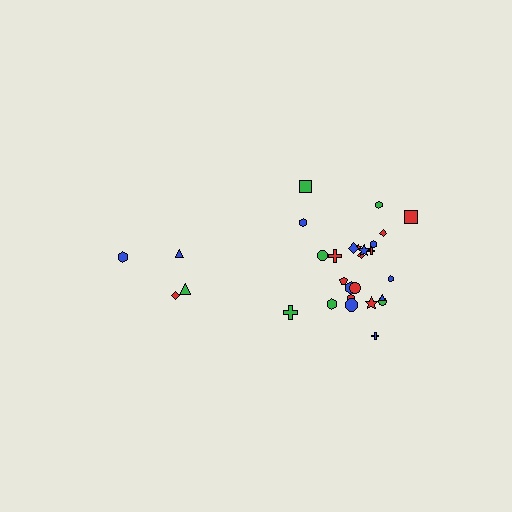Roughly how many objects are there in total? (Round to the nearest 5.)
Roughly 30 objects in total.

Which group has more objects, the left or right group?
The right group.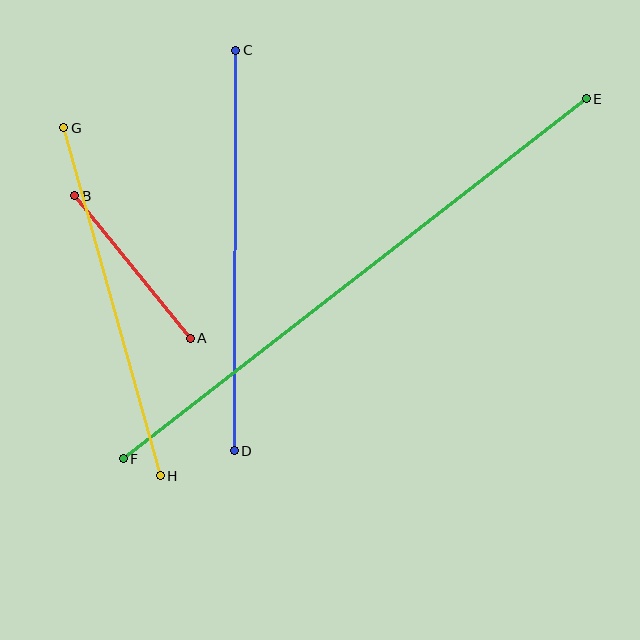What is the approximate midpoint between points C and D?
The midpoint is at approximately (235, 250) pixels.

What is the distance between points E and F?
The distance is approximately 586 pixels.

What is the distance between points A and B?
The distance is approximately 184 pixels.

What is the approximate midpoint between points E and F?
The midpoint is at approximately (355, 279) pixels.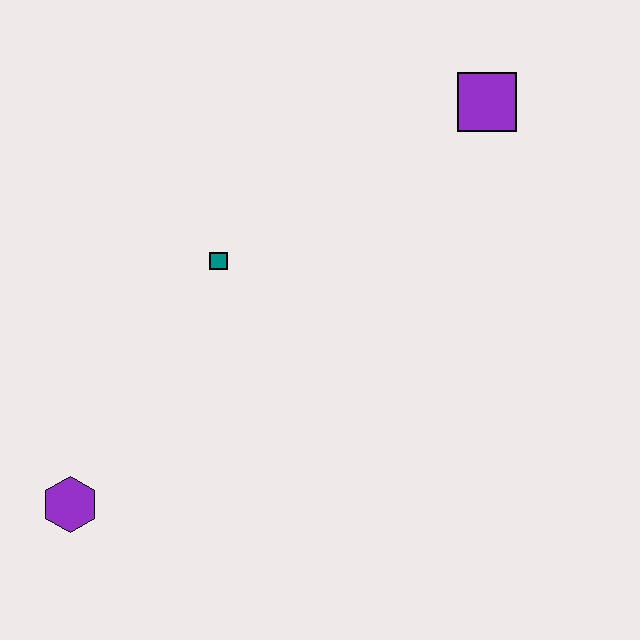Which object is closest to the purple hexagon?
The teal square is closest to the purple hexagon.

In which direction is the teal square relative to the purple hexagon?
The teal square is above the purple hexagon.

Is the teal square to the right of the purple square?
No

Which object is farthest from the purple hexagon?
The purple square is farthest from the purple hexagon.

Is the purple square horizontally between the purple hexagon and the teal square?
No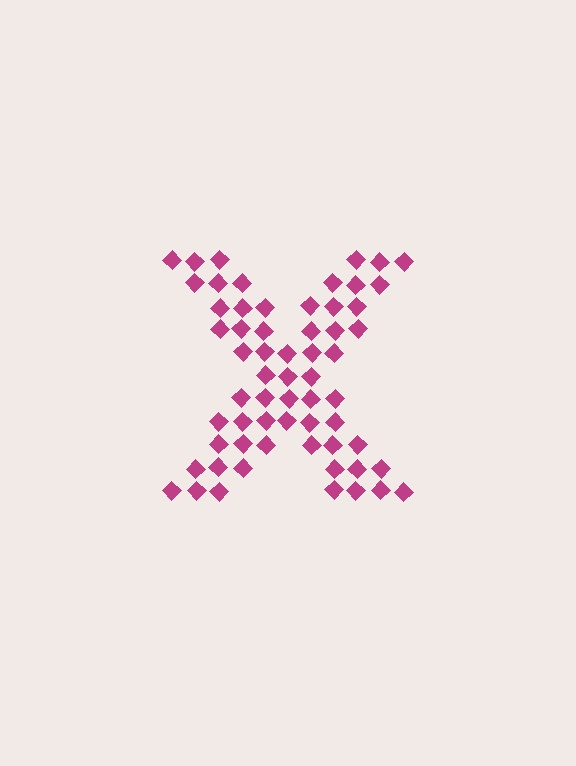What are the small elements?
The small elements are diamonds.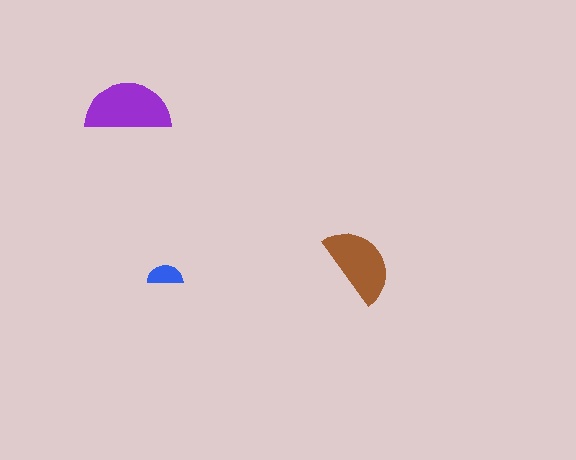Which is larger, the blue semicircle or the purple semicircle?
The purple one.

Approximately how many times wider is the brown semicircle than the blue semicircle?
About 2 times wider.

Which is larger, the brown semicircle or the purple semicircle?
The purple one.